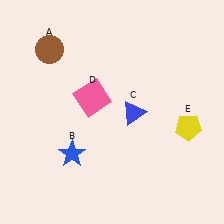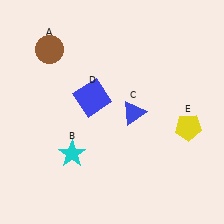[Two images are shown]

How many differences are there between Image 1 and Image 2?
There are 2 differences between the two images.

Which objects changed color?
B changed from blue to cyan. D changed from pink to blue.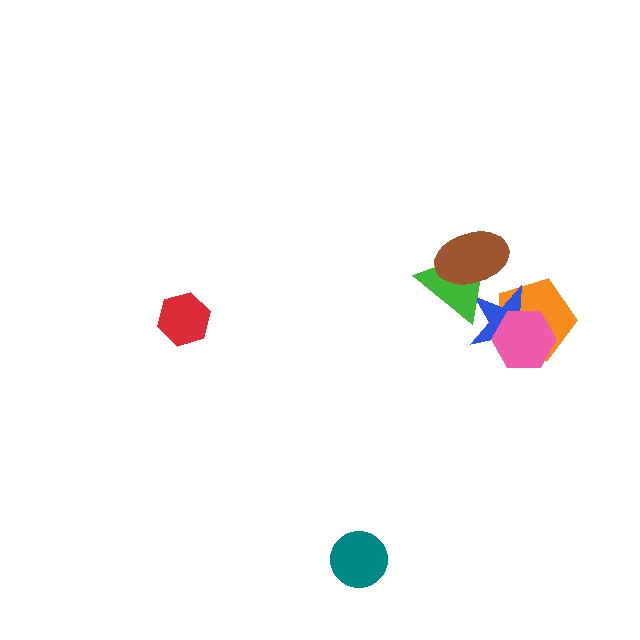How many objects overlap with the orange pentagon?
2 objects overlap with the orange pentagon.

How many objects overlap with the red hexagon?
0 objects overlap with the red hexagon.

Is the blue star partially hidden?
Yes, it is partially covered by another shape.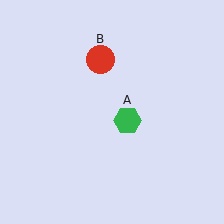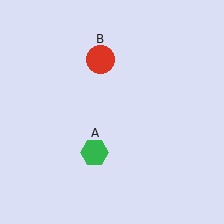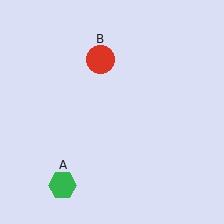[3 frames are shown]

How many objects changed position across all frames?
1 object changed position: green hexagon (object A).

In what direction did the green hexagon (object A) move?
The green hexagon (object A) moved down and to the left.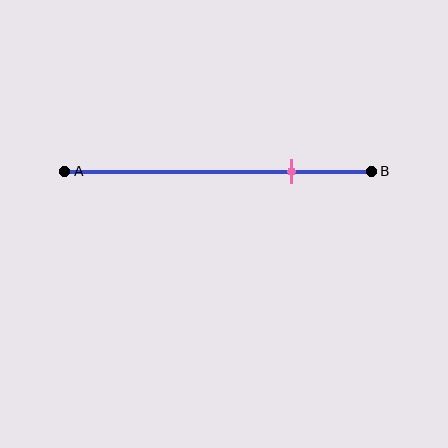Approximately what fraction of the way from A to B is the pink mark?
The pink mark is approximately 75% of the way from A to B.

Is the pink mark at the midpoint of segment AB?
No, the mark is at about 75% from A, not at the 50% midpoint.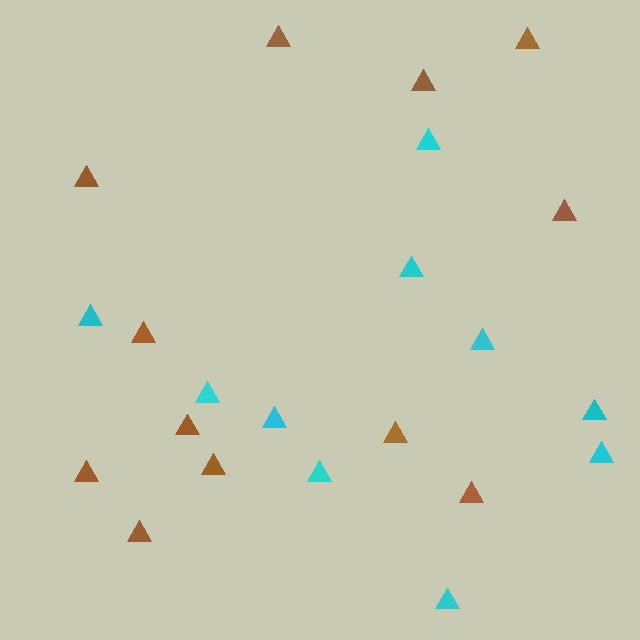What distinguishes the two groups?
There are 2 groups: one group of brown triangles (12) and one group of cyan triangles (10).